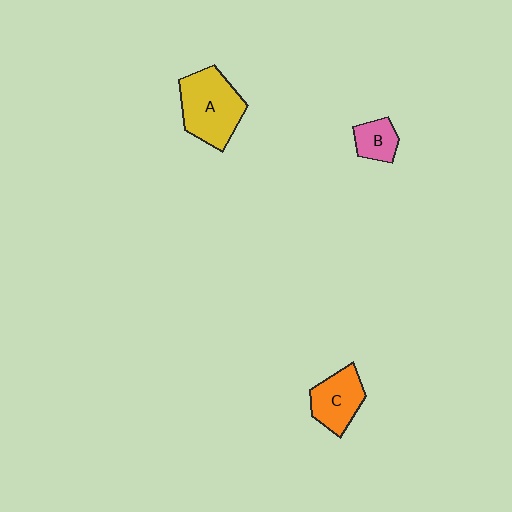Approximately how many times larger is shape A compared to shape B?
Approximately 2.5 times.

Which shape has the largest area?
Shape A (yellow).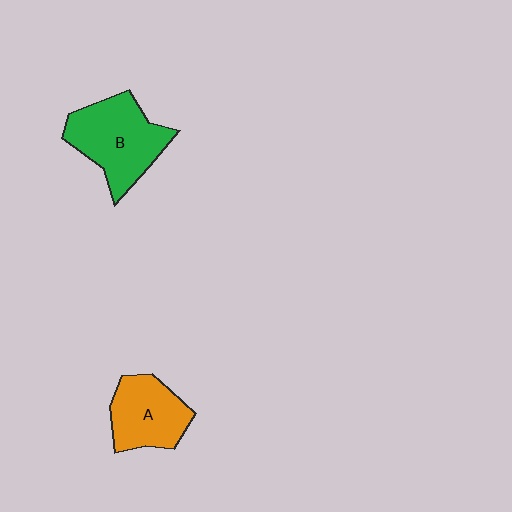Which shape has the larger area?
Shape B (green).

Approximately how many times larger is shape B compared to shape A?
Approximately 1.3 times.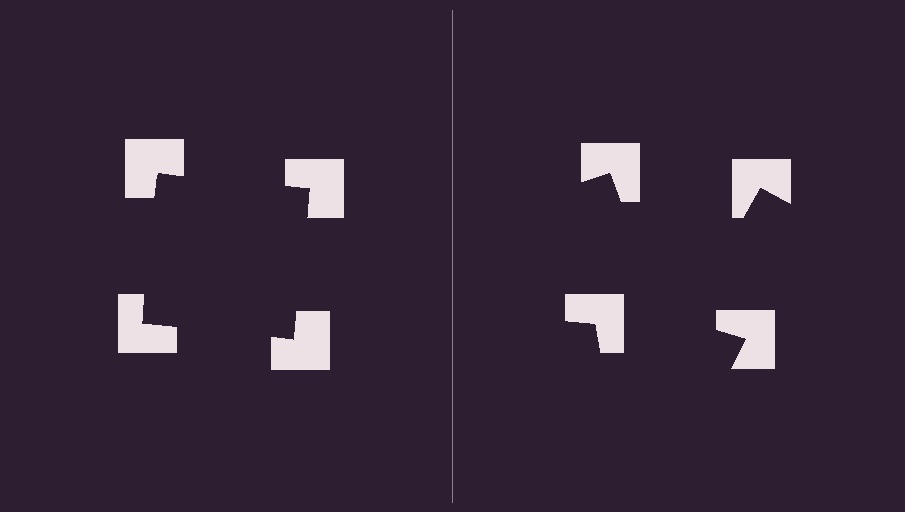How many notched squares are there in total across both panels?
8 — 4 on each side.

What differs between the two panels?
The notched squares are positioned identically on both sides; only the wedge orientations differ. On the left they align to a square; on the right they are misaligned.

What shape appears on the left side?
An illusory square.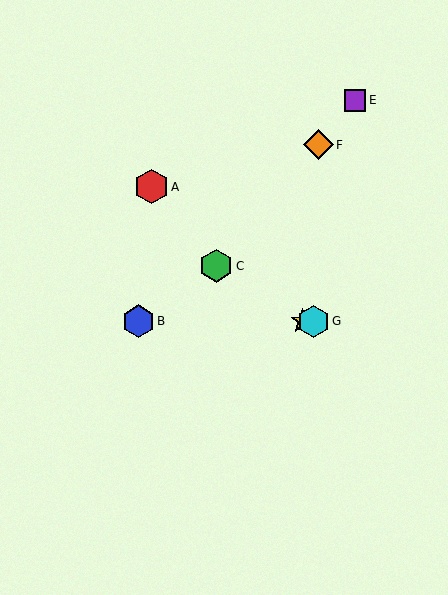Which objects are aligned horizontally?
Objects B, D, G are aligned horizontally.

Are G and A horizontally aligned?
No, G is at y≈321 and A is at y≈187.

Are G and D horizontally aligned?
Yes, both are at y≈321.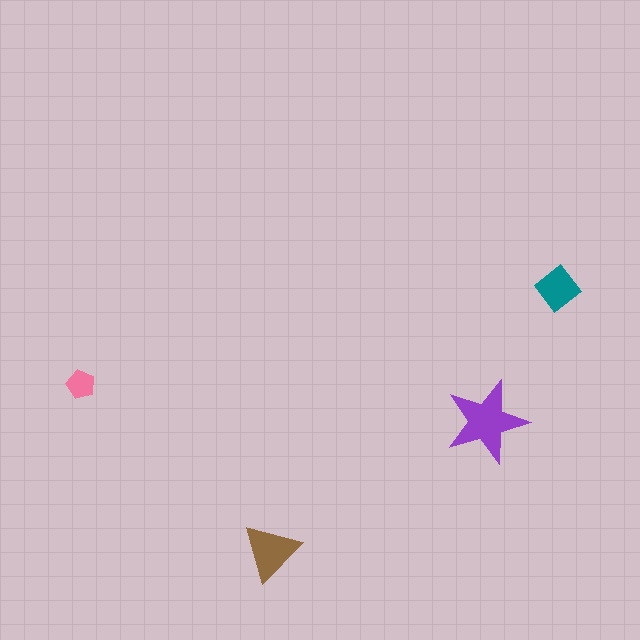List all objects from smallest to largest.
The pink pentagon, the teal diamond, the brown triangle, the purple star.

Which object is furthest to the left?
The pink pentagon is leftmost.